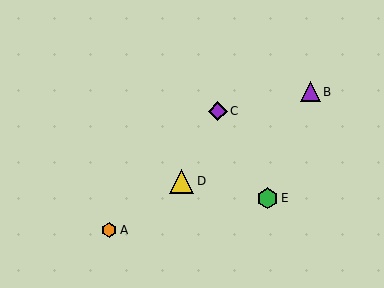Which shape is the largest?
The yellow triangle (labeled D) is the largest.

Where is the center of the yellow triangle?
The center of the yellow triangle is at (181, 181).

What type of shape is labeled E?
Shape E is a green hexagon.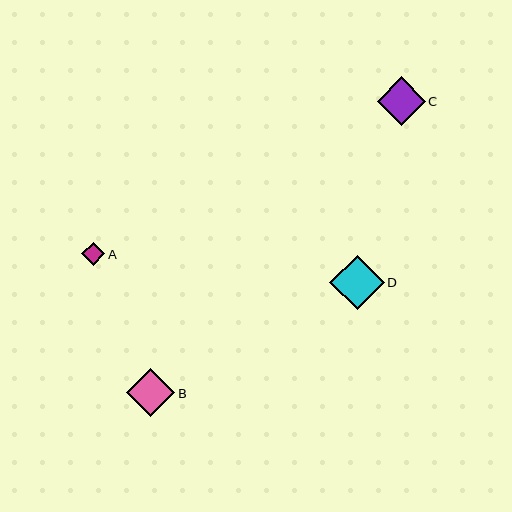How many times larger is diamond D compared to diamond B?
Diamond D is approximately 1.1 times the size of diamond B.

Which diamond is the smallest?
Diamond A is the smallest with a size of approximately 23 pixels.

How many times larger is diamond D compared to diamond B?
Diamond D is approximately 1.1 times the size of diamond B.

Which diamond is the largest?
Diamond D is the largest with a size of approximately 54 pixels.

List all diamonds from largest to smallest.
From largest to smallest: D, C, B, A.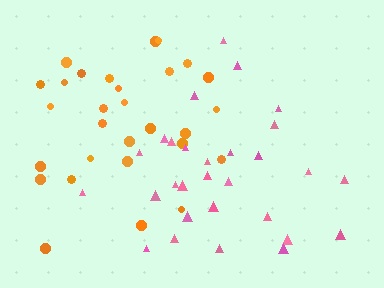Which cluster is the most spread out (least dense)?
Pink.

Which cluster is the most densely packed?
Orange.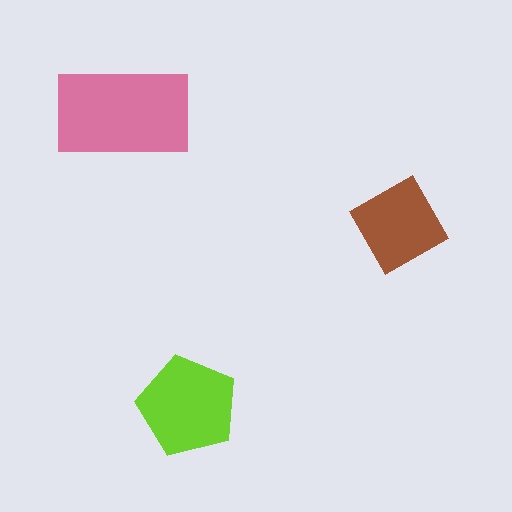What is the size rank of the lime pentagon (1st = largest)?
2nd.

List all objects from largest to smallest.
The pink rectangle, the lime pentagon, the brown square.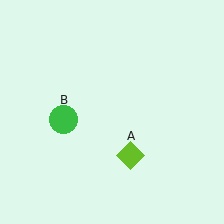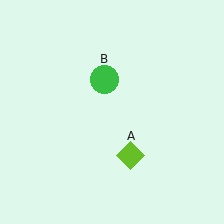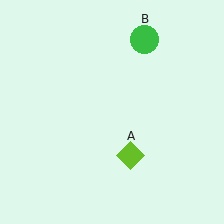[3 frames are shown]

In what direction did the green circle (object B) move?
The green circle (object B) moved up and to the right.